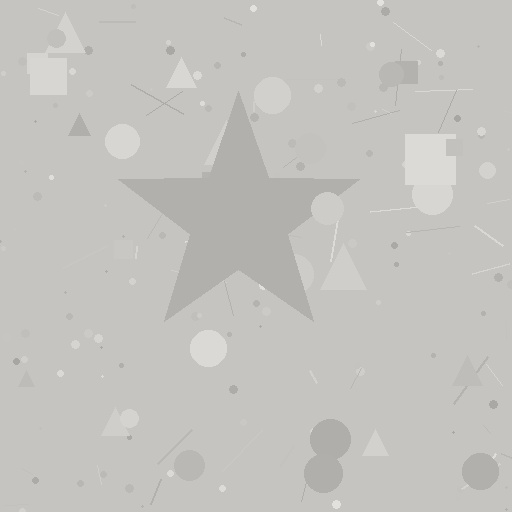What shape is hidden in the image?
A star is hidden in the image.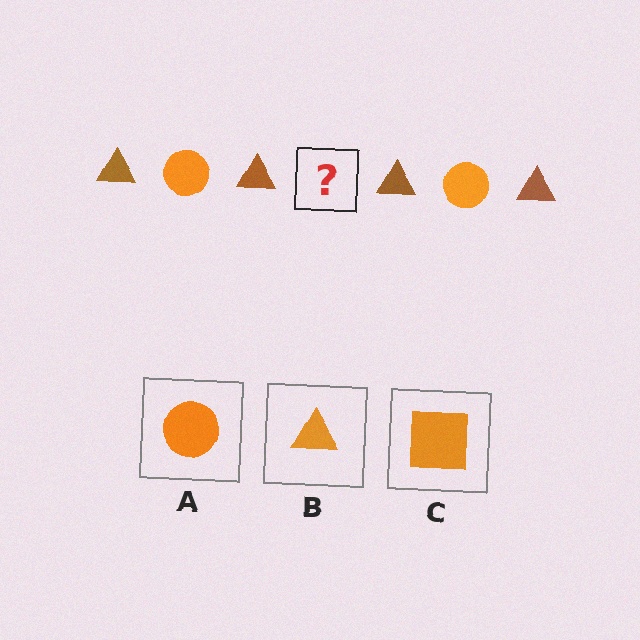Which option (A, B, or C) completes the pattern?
A.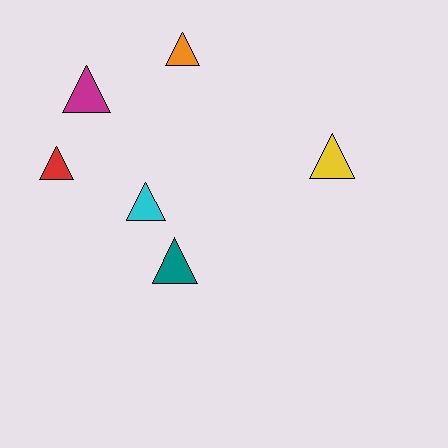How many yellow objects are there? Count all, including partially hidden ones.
There is 1 yellow object.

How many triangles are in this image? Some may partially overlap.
There are 6 triangles.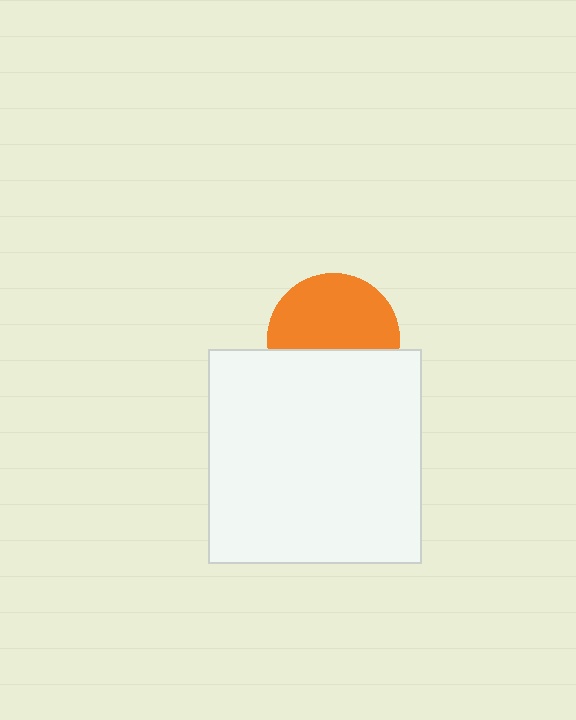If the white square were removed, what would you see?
You would see the complete orange circle.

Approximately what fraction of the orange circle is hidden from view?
Roughly 40% of the orange circle is hidden behind the white square.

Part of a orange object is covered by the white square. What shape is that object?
It is a circle.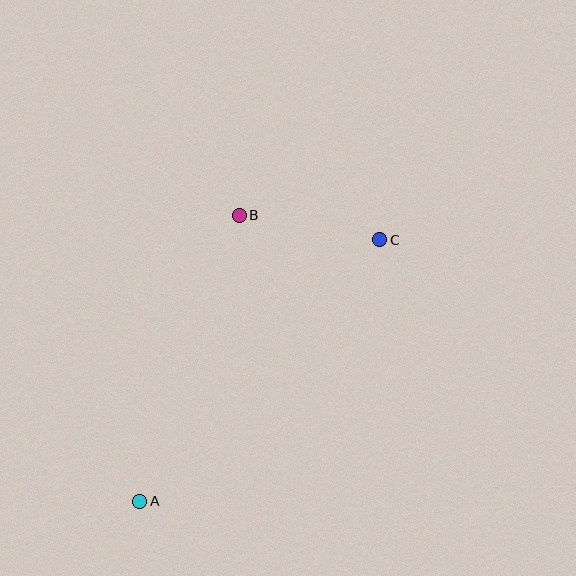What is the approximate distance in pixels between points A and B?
The distance between A and B is approximately 303 pixels.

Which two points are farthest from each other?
Points A and C are farthest from each other.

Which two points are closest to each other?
Points B and C are closest to each other.